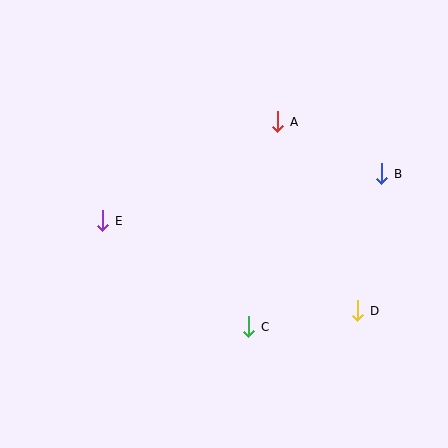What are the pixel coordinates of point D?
Point D is at (358, 311).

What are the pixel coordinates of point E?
Point E is at (103, 221).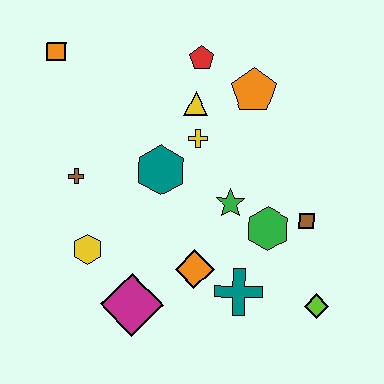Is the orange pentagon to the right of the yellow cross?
Yes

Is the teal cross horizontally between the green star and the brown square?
Yes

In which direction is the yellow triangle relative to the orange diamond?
The yellow triangle is above the orange diamond.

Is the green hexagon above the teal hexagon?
No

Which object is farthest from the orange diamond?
The orange square is farthest from the orange diamond.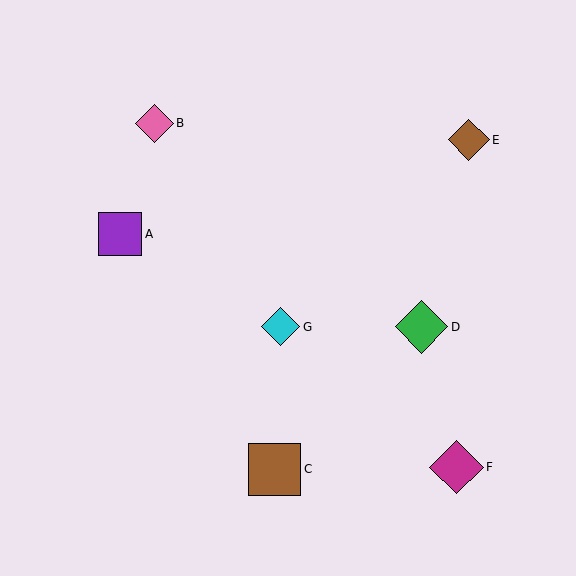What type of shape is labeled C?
Shape C is a brown square.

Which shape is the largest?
The magenta diamond (labeled F) is the largest.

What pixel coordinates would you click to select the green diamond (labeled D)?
Click at (422, 327) to select the green diamond D.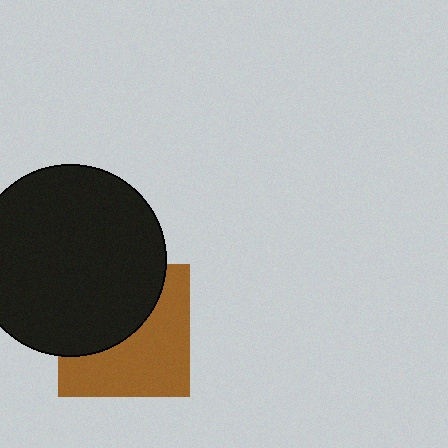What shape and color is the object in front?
The object in front is a black circle.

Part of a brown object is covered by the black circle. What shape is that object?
It is a square.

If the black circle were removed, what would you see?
You would see the complete brown square.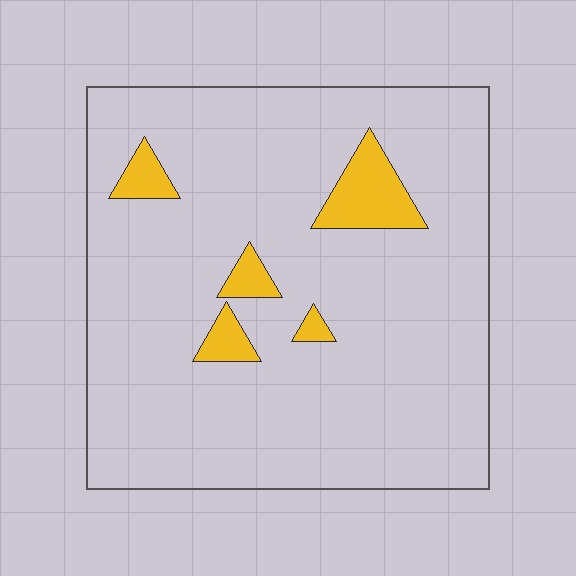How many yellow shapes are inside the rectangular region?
5.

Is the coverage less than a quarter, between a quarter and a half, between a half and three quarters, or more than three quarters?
Less than a quarter.